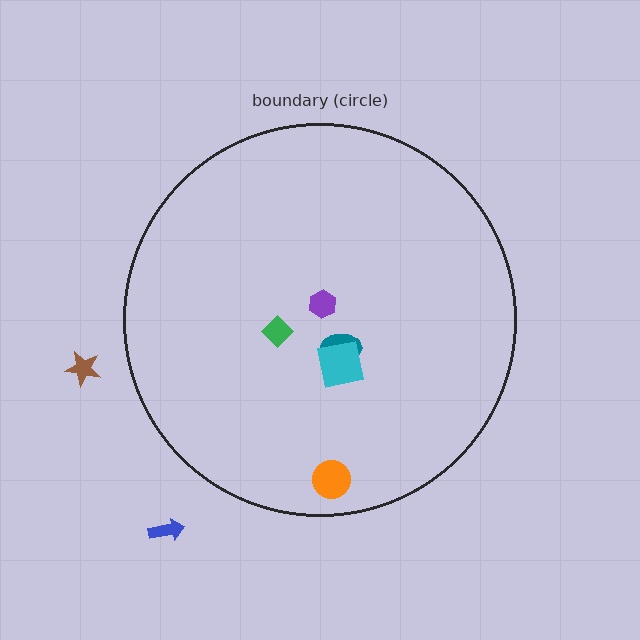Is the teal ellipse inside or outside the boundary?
Inside.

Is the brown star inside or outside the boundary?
Outside.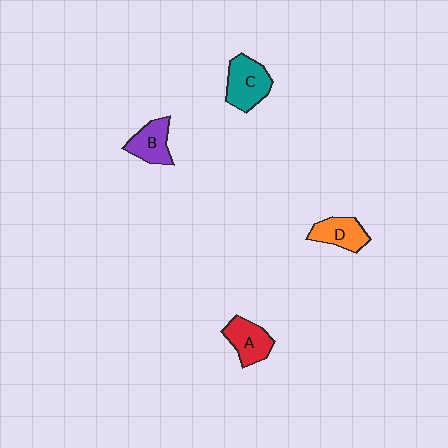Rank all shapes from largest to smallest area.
From largest to smallest: C (teal), A (red), B (purple), D (orange).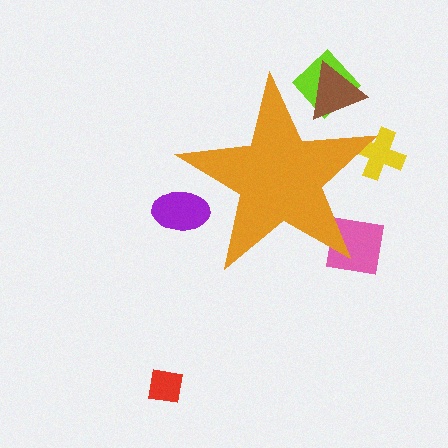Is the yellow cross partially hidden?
Yes, the yellow cross is partially hidden behind the orange star.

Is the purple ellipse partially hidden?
Yes, the purple ellipse is partially hidden behind the orange star.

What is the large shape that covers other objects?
An orange star.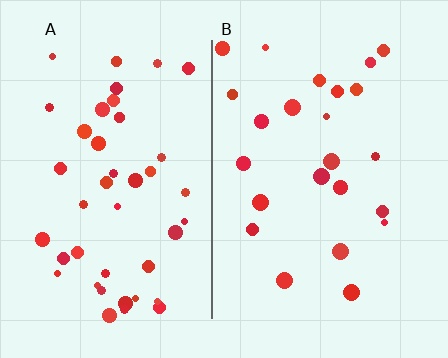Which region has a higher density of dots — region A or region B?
A (the left).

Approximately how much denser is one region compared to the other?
Approximately 1.8× — region A over region B.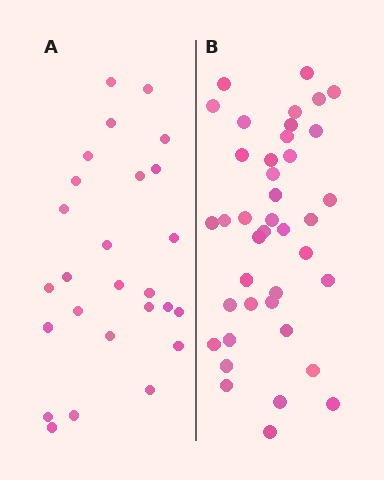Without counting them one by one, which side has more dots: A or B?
Region B (the right region) has more dots.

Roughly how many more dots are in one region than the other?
Region B has approximately 15 more dots than region A.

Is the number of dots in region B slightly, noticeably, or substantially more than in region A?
Region B has substantially more. The ratio is roughly 1.5 to 1.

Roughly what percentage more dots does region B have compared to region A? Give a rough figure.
About 55% more.